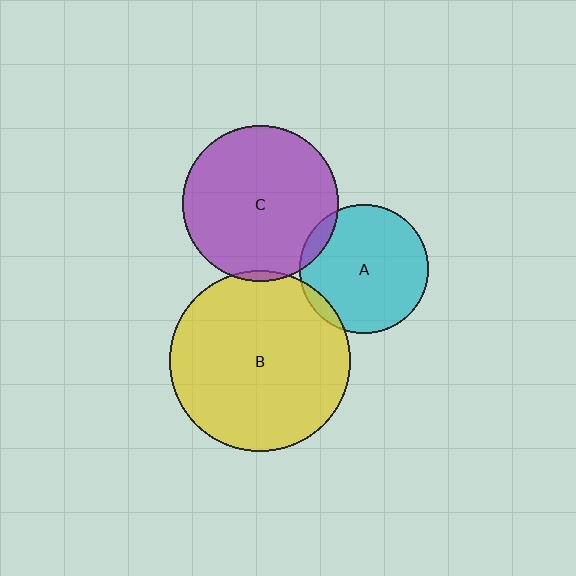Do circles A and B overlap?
Yes.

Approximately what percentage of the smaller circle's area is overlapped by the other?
Approximately 5%.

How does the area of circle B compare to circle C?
Approximately 1.3 times.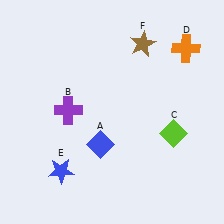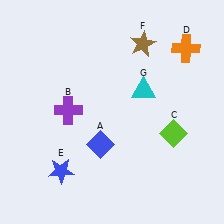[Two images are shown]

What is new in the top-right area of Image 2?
A cyan triangle (G) was added in the top-right area of Image 2.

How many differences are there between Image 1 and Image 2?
There is 1 difference between the two images.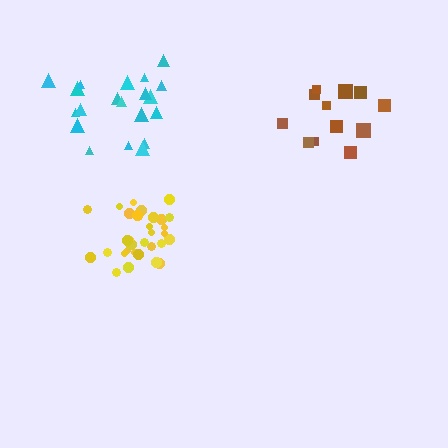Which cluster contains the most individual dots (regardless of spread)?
Yellow (32).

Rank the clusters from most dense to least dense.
yellow, cyan, brown.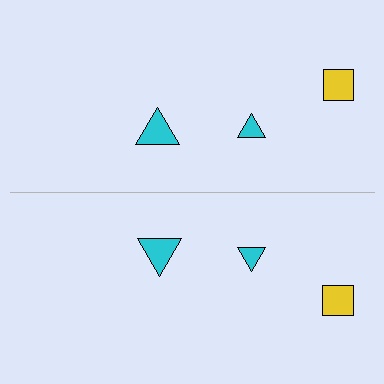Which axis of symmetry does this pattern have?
The pattern has a horizontal axis of symmetry running through the center of the image.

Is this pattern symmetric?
Yes, this pattern has bilateral (reflection) symmetry.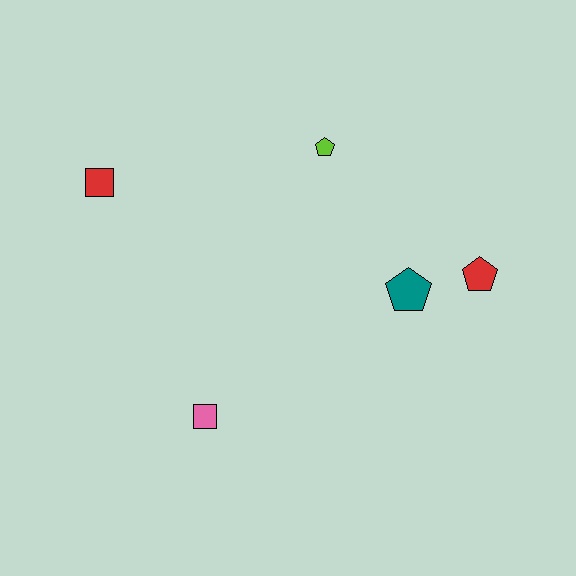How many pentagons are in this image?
There are 3 pentagons.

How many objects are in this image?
There are 5 objects.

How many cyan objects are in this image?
There are no cyan objects.